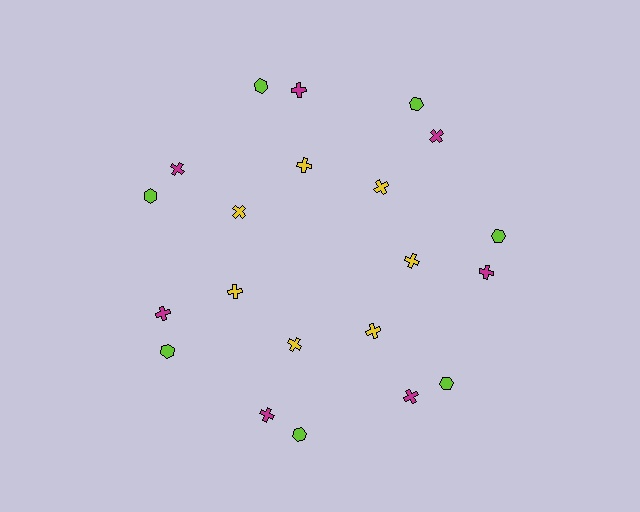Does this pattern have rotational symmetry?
Yes, this pattern has 7-fold rotational symmetry. It looks the same after rotating 51 degrees around the center.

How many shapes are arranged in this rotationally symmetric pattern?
There are 21 shapes, arranged in 7 groups of 3.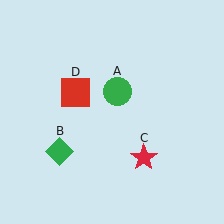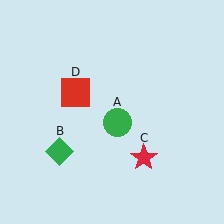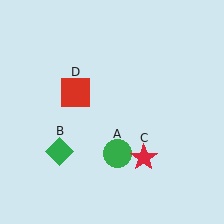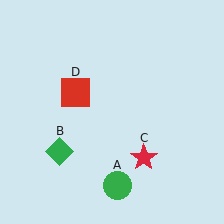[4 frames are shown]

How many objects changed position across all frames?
1 object changed position: green circle (object A).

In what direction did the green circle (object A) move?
The green circle (object A) moved down.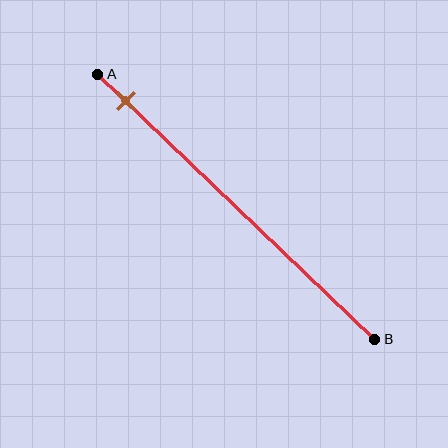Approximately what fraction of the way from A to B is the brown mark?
The brown mark is approximately 10% of the way from A to B.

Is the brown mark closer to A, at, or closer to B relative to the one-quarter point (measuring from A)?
The brown mark is closer to point A than the one-quarter point of segment AB.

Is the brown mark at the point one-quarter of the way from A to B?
No, the mark is at about 10% from A, not at the 25% one-quarter point.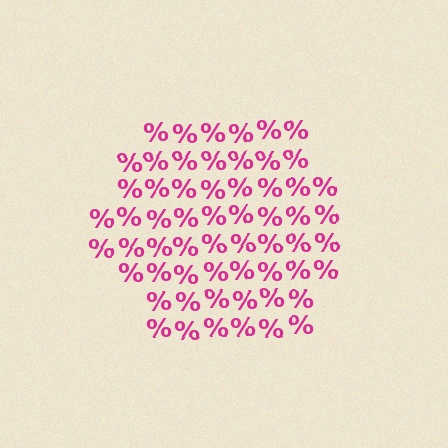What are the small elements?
The small elements are percent signs.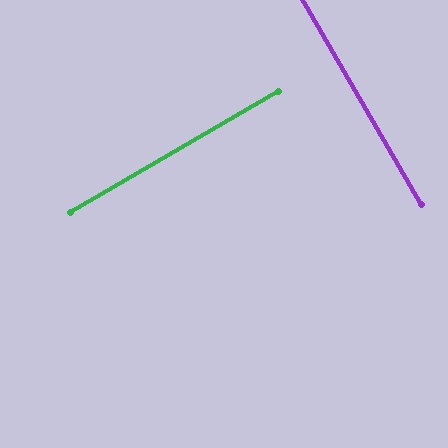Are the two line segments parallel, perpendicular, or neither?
Perpendicular — they meet at approximately 90°.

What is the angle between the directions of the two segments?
Approximately 90 degrees.